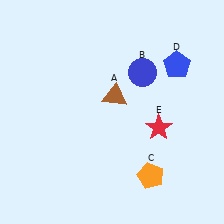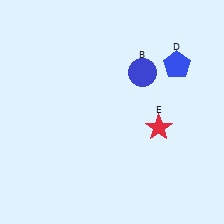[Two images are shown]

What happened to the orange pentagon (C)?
The orange pentagon (C) was removed in Image 2. It was in the bottom-right area of Image 1.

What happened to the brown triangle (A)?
The brown triangle (A) was removed in Image 2. It was in the top-right area of Image 1.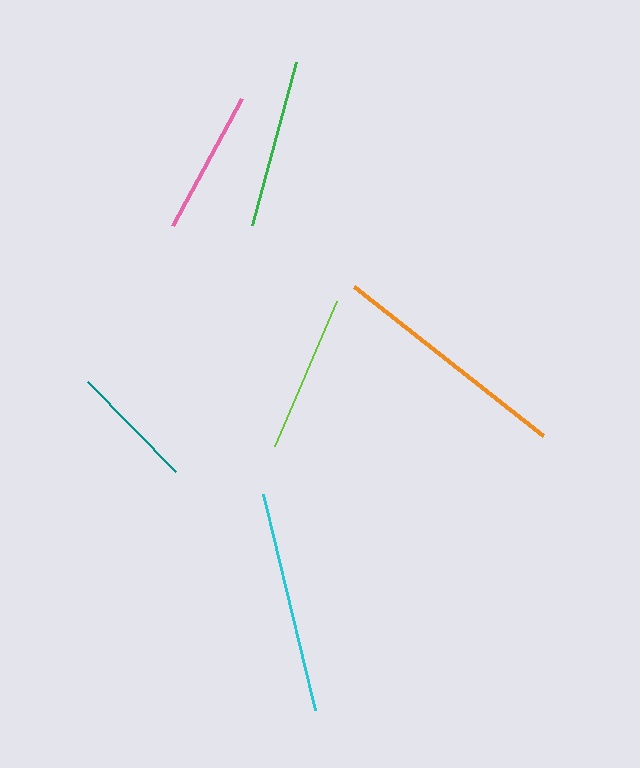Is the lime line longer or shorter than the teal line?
The lime line is longer than the teal line.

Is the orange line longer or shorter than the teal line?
The orange line is longer than the teal line.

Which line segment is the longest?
The orange line is the longest at approximately 241 pixels.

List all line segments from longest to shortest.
From longest to shortest: orange, cyan, green, lime, pink, teal.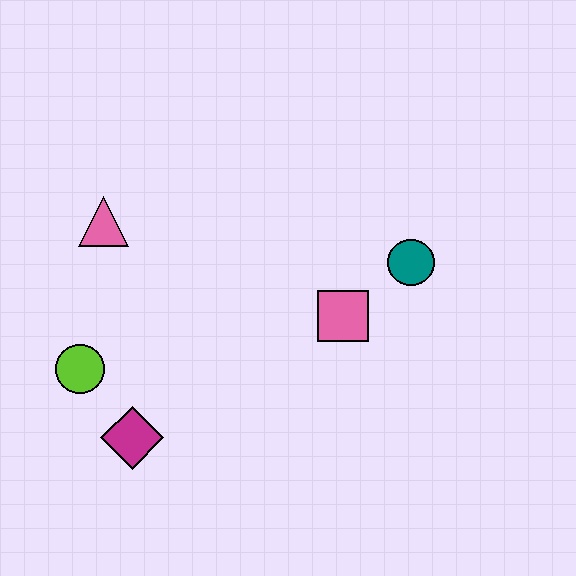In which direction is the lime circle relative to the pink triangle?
The lime circle is below the pink triangle.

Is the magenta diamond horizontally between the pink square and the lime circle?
Yes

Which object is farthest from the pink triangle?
The teal circle is farthest from the pink triangle.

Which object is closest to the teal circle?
The pink square is closest to the teal circle.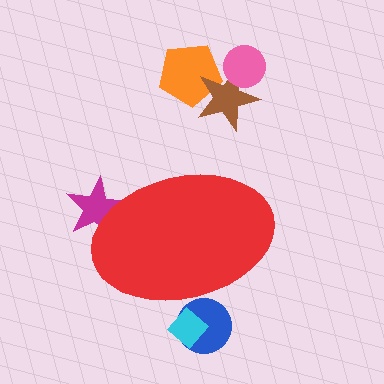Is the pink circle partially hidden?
No, the pink circle is fully visible.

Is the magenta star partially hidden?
Yes, the magenta star is partially hidden behind the red ellipse.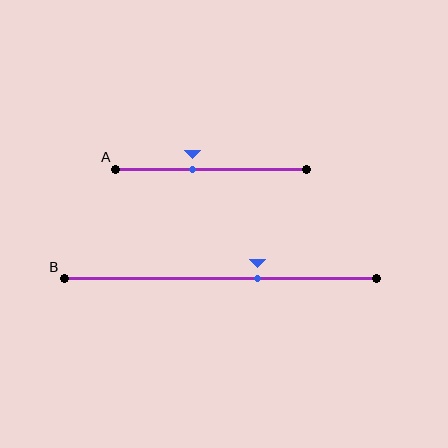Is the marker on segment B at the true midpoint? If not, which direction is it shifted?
No, the marker on segment B is shifted to the right by about 12% of the segment length.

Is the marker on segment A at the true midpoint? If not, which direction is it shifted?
No, the marker on segment A is shifted to the left by about 10% of the segment length.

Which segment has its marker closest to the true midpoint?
Segment A has its marker closest to the true midpoint.